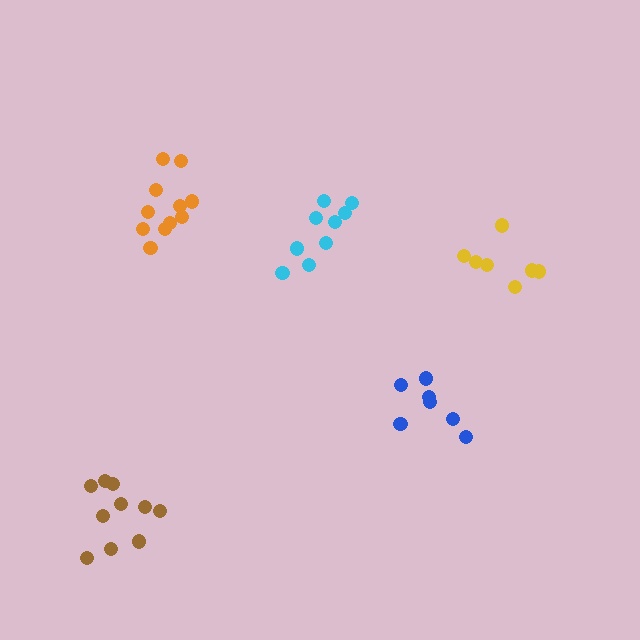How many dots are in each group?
Group 1: 7 dots, Group 2: 9 dots, Group 3: 10 dots, Group 4: 11 dots, Group 5: 7 dots (44 total).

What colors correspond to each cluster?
The clusters are colored: blue, cyan, brown, orange, yellow.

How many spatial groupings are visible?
There are 5 spatial groupings.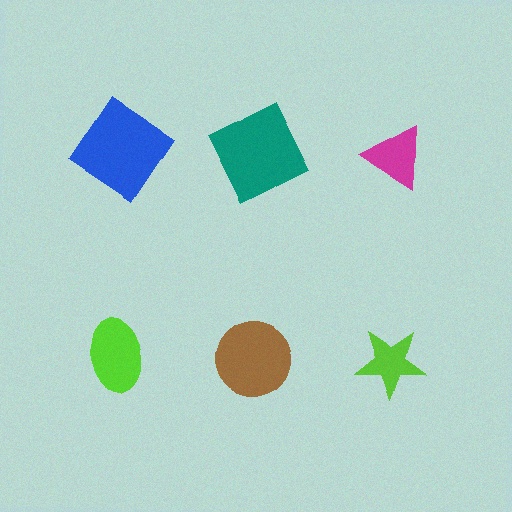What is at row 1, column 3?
A magenta triangle.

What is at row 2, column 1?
A lime ellipse.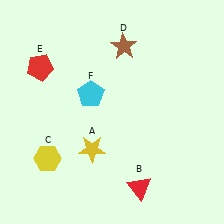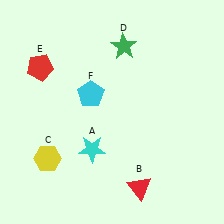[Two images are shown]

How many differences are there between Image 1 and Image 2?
There are 2 differences between the two images.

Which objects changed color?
A changed from yellow to cyan. D changed from brown to green.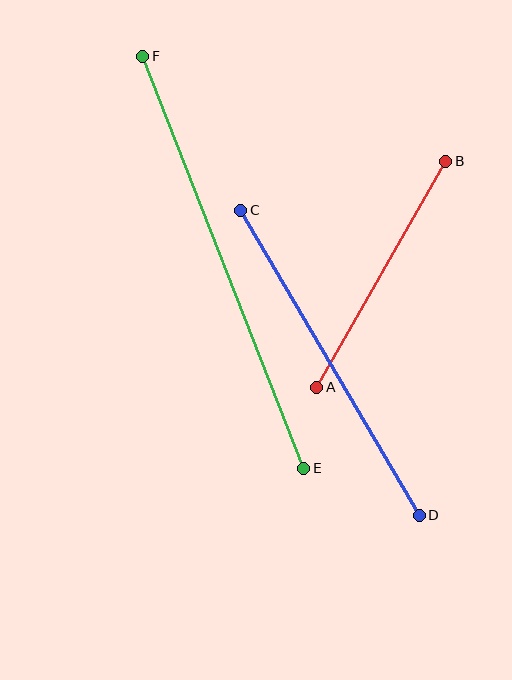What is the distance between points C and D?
The distance is approximately 353 pixels.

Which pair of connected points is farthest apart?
Points E and F are farthest apart.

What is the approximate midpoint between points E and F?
The midpoint is at approximately (223, 262) pixels.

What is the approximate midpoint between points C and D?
The midpoint is at approximately (330, 363) pixels.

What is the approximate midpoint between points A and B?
The midpoint is at approximately (381, 274) pixels.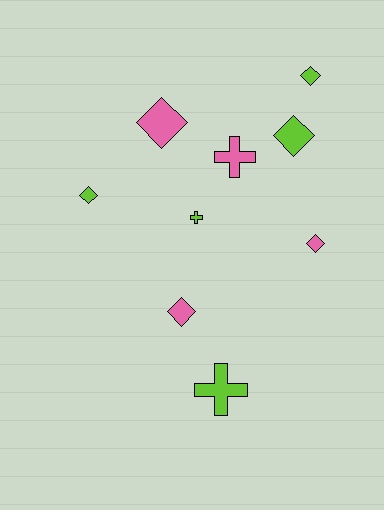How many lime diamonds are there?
There are 3 lime diamonds.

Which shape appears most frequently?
Diamond, with 6 objects.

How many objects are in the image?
There are 9 objects.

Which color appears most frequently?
Lime, with 5 objects.